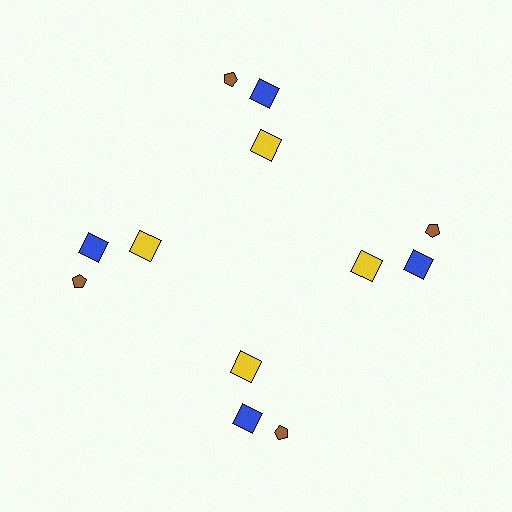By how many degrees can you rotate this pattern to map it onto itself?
The pattern maps onto itself every 90 degrees of rotation.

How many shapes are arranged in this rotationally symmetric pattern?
There are 12 shapes, arranged in 4 groups of 3.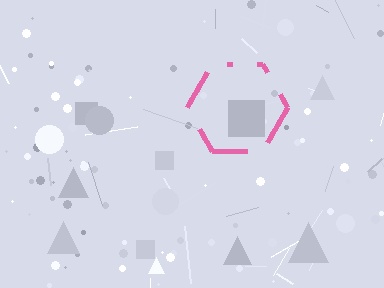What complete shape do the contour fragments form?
The contour fragments form a hexagon.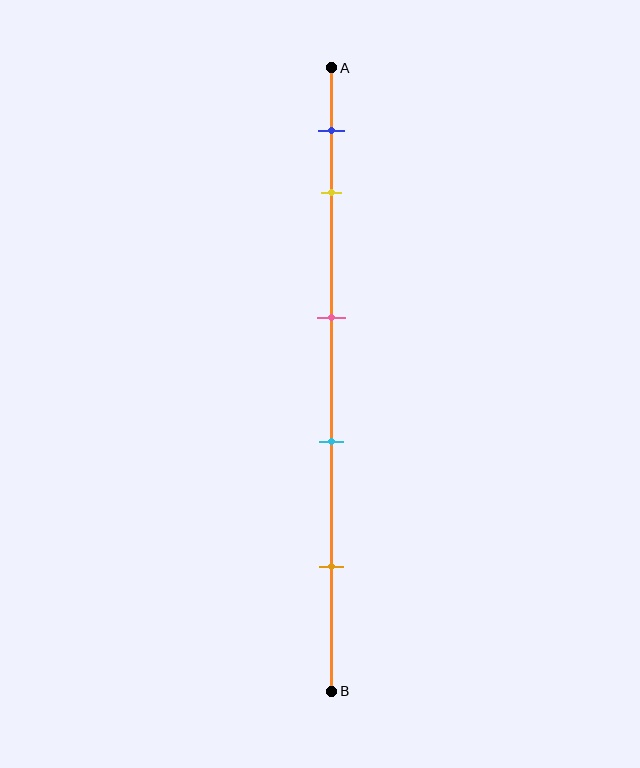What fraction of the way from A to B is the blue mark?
The blue mark is approximately 10% (0.1) of the way from A to B.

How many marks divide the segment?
There are 5 marks dividing the segment.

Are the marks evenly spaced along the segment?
No, the marks are not evenly spaced.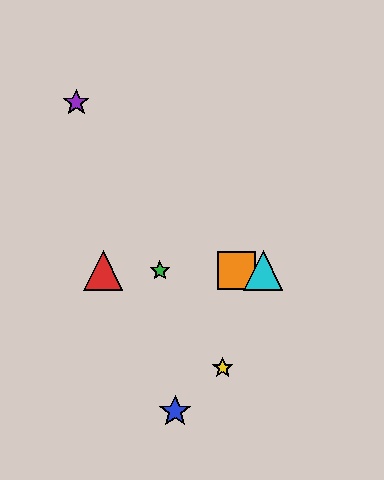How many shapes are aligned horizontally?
4 shapes (the red triangle, the green star, the orange square, the cyan triangle) are aligned horizontally.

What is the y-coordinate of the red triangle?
The red triangle is at y≈271.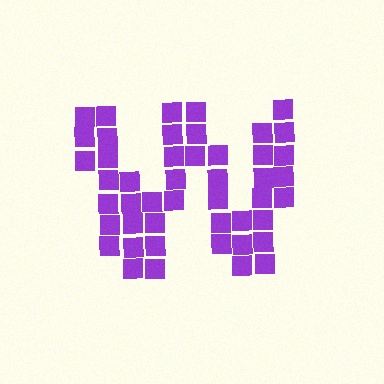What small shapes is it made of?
It is made of small squares.